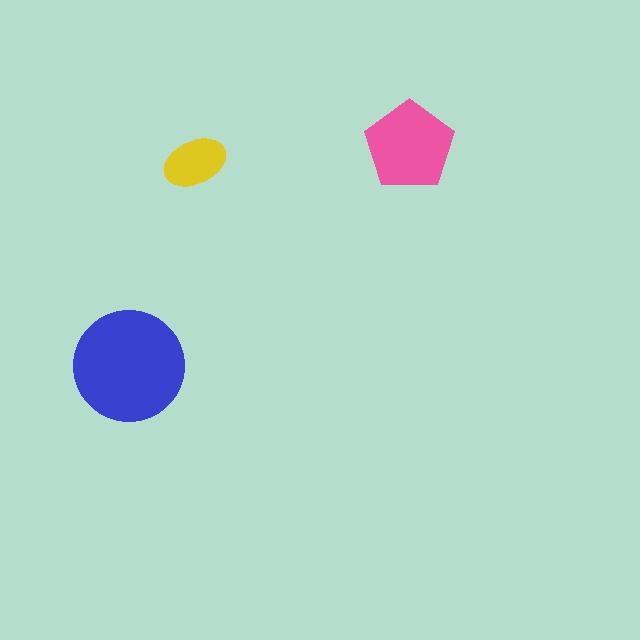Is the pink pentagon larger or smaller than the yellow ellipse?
Larger.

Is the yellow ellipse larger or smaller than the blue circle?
Smaller.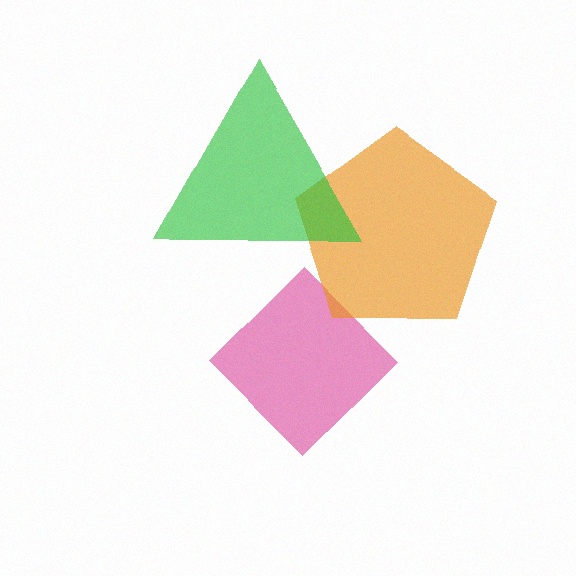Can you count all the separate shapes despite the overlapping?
Yes, there are 3 separate shapes.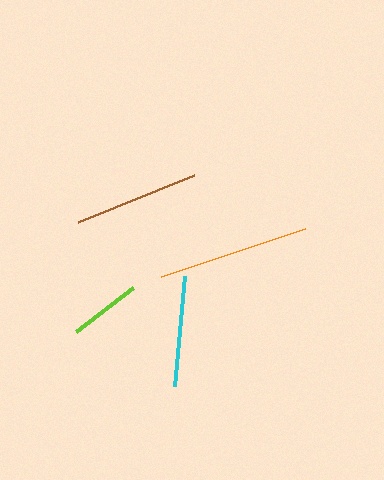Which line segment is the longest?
The orange line is the longest at approximately 152 pixels.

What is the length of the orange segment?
The orange segment is approximately 152 pixels long.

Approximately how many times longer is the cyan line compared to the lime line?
The cyan line is approximately 1.5 times the length of the lime line.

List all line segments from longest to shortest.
From longest to shortest: orange, brown, cyan, lime.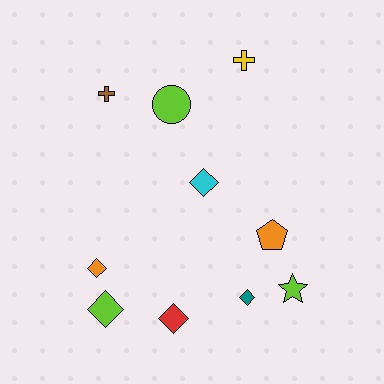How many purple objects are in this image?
There are no purple objects.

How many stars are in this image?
There is 1 star.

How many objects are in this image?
There are 10 objects.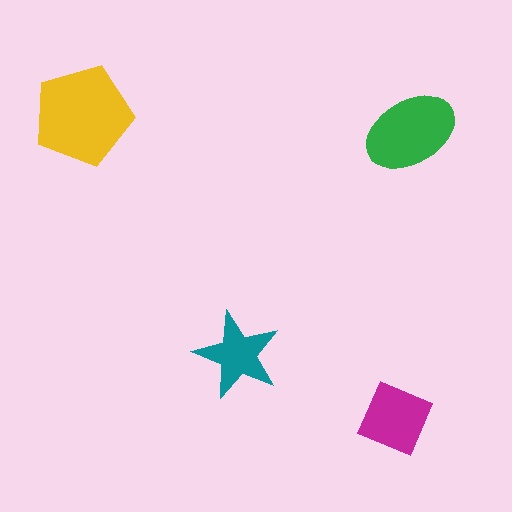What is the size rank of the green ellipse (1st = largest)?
2nd.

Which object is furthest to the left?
The yellow pentagon is leftmost.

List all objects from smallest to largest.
The teal star, the magenta diamond, the green ellipse, the yellow pentagon.